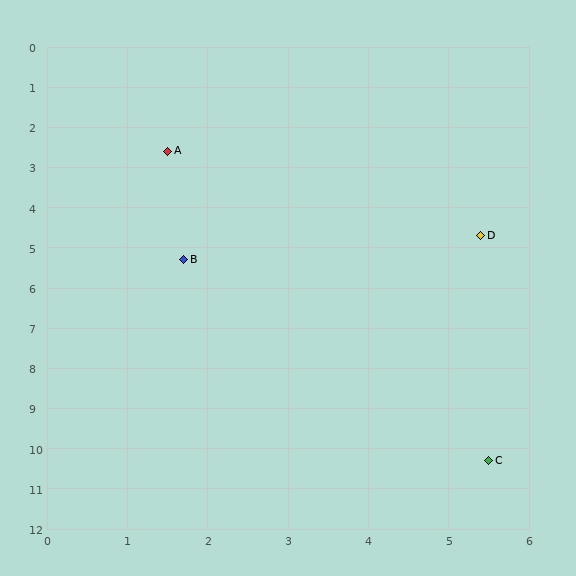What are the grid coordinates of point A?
Point A is at approximately (1.5, 2.6).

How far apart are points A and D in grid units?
Points A and D are about 4.4 grid units apart.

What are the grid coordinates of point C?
Point C is at approximately (5.5, 10.3).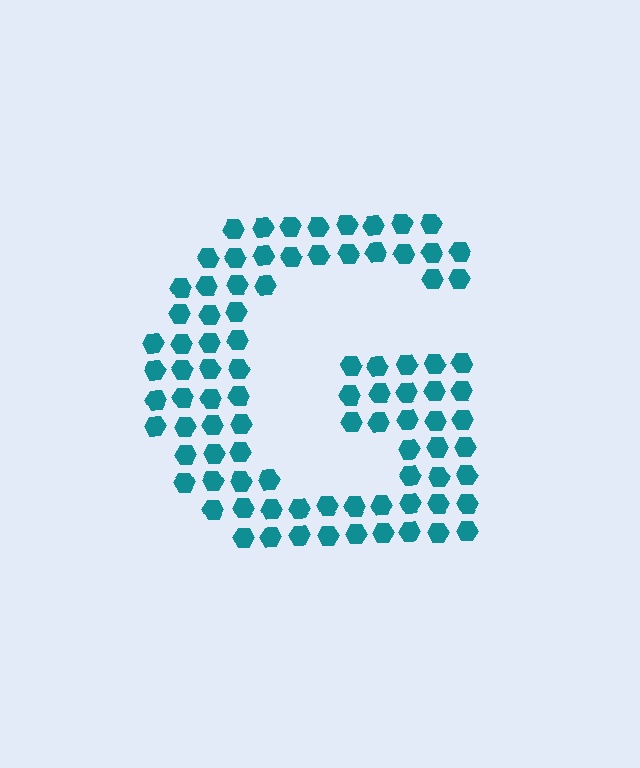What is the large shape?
The large shape is the letter G.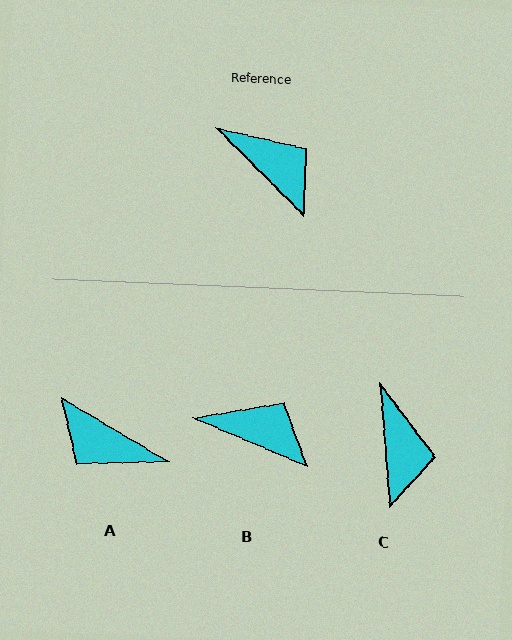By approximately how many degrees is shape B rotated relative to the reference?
Approximately 22 degrees counter-clockwise.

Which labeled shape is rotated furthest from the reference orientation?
A, about 166 degrees away.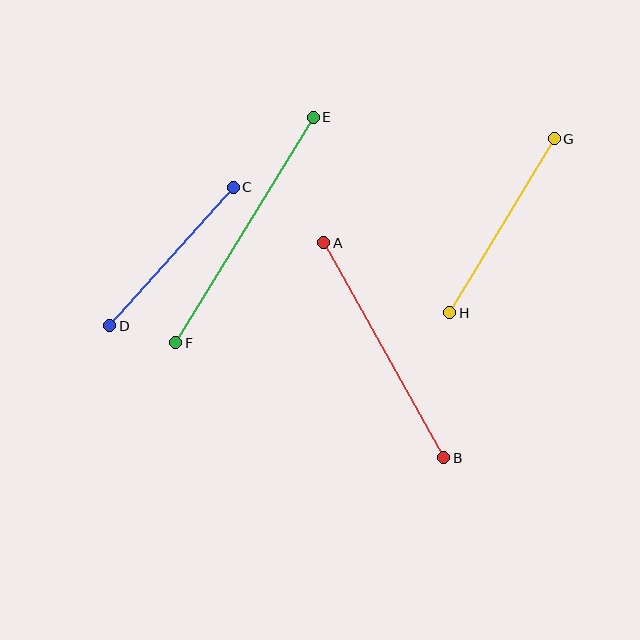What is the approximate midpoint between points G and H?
The midpoint is at approximately (502, 226) pixels.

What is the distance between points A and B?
The distance is approximately 246 pixels.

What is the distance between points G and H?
The distance is approximately 203 pixels.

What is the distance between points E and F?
The distance is approximately 264 pixels.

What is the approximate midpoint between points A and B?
The midpoint is at approximately (384, 350) pixels.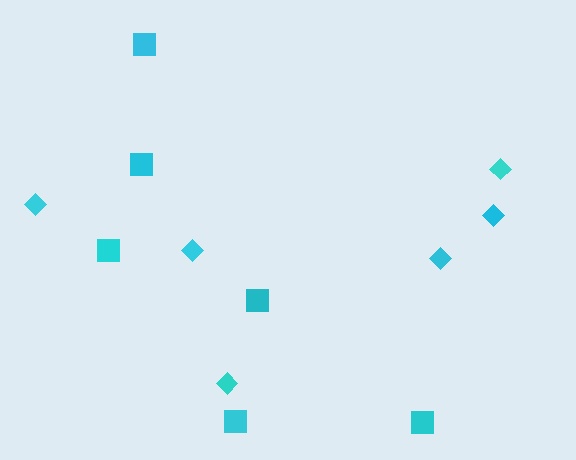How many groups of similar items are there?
There are 2 groups: one group of diamonds (6) and one group of squares (6).